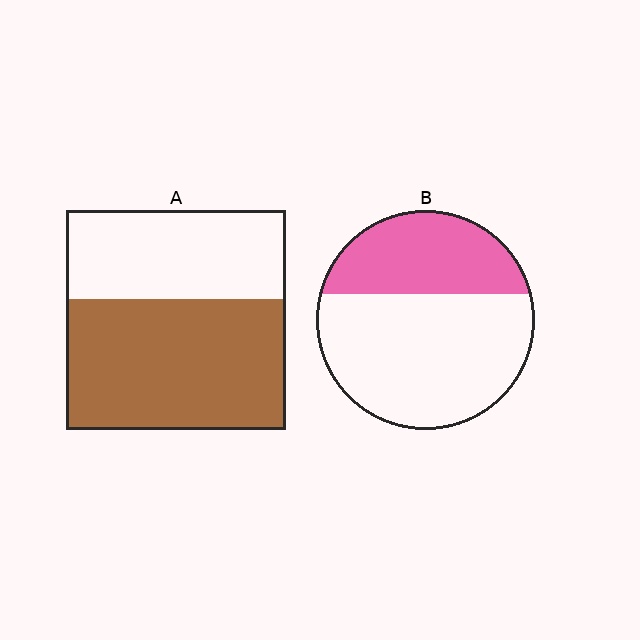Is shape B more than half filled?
No.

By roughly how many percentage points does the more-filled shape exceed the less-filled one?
By roughly 25 percentage points (A over B).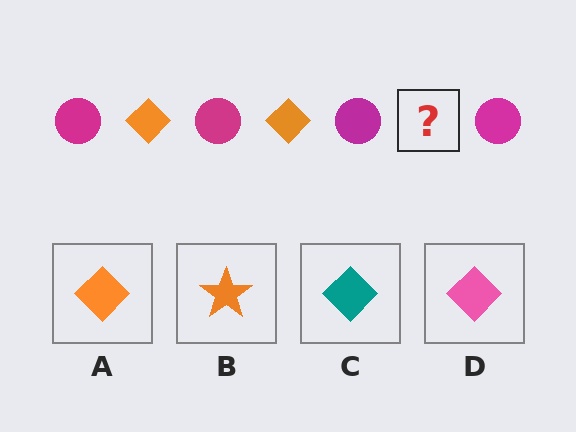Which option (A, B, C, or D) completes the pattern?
A.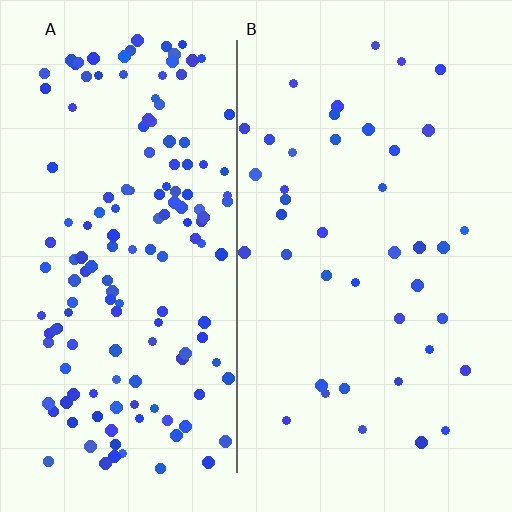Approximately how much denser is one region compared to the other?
Approximately 3.7× — region A over region B.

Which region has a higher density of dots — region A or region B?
A (the left).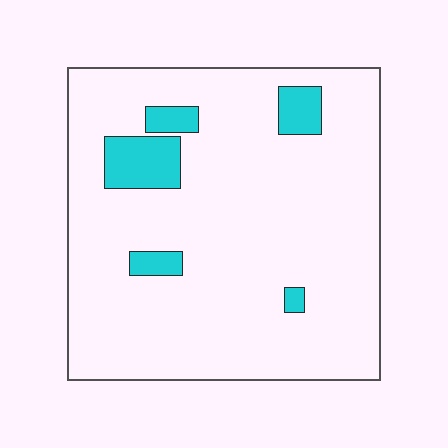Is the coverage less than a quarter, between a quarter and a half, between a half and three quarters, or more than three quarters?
Less than a quarter.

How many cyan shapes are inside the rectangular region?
5.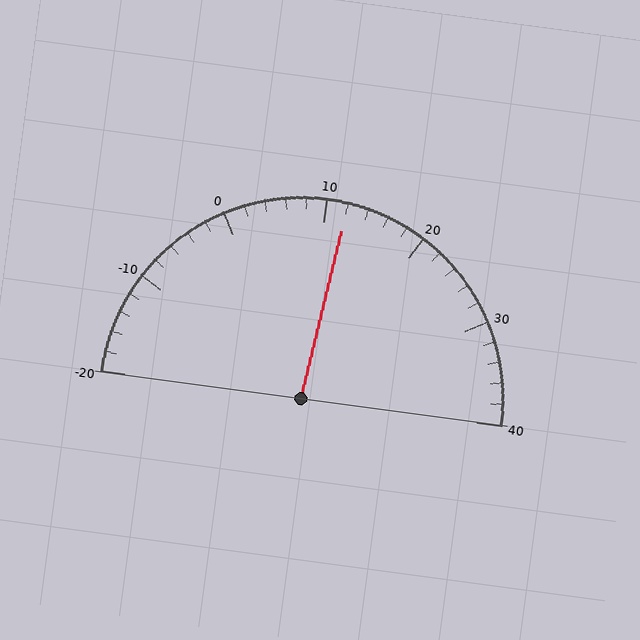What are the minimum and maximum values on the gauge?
The gauge ranges from -20 to 40.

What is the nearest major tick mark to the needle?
The nearest major tick mark is 10.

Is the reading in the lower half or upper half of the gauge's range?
The reading is in the upper half of the range (-20 to 40).